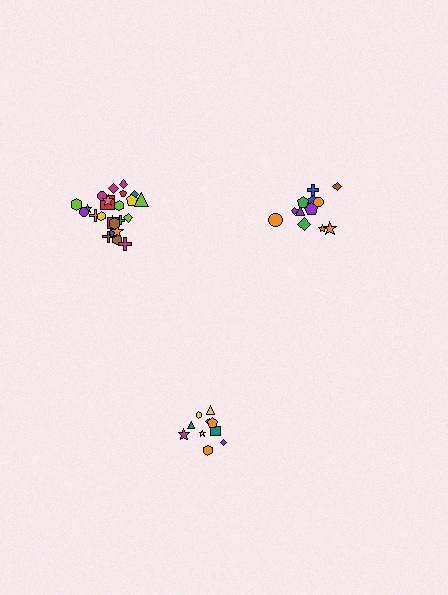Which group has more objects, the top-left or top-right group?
The top-left group.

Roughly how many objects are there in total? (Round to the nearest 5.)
Roughly 45 objects in total.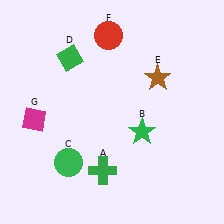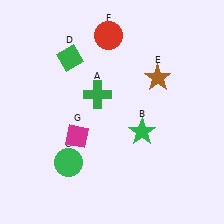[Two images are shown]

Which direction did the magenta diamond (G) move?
The magenta diamond (G) moved right.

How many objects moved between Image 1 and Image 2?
2 objects moved between the two images.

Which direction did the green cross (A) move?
The green cross (A) moved up.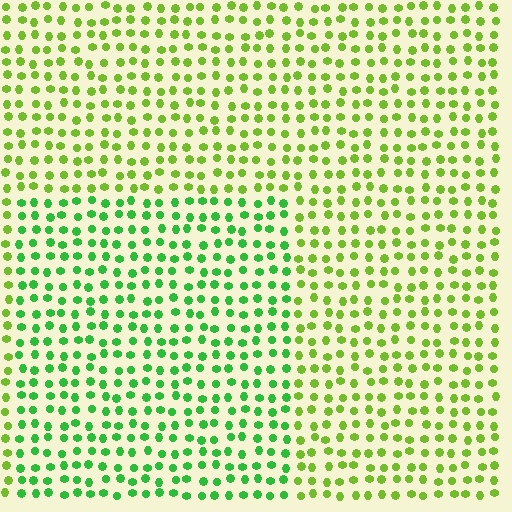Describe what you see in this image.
The image is filled with small lime elements in a uniform arrangement. A rectangle-shaped region is visible where the elements are tinted to a slightly different hue, forming a subtle color boundary.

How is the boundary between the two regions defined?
The boundary is defined purely by a slight shift in hue (about 35 degrees). Spacing, size, and orientation are identical on both sides.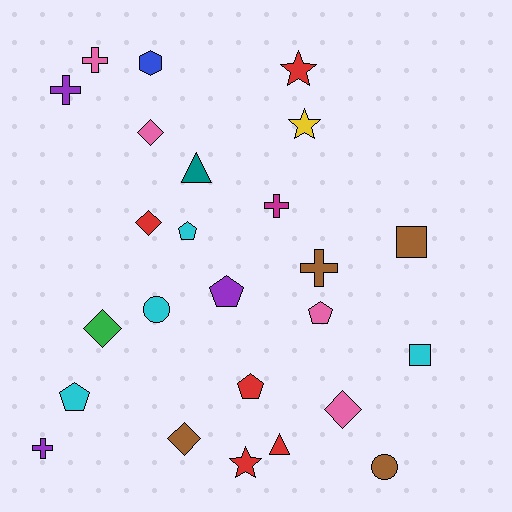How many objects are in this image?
There are 25 objects.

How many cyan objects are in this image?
There are 4 cyan objects.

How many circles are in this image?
There are 2 circles.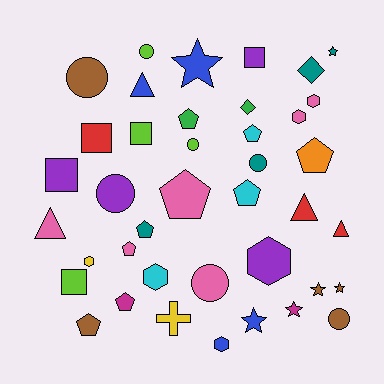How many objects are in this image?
There are 40 objects.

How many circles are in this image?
There are 7 circles.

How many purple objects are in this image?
There are 4 purple objects.